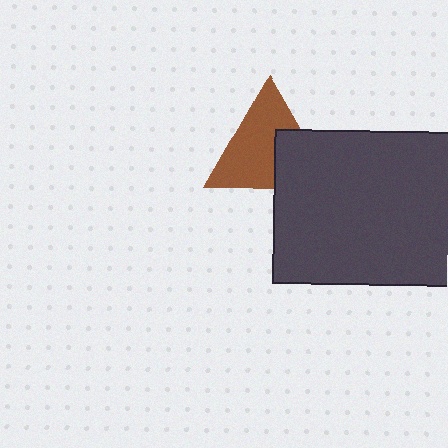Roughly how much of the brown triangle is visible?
Most of it is visible (roughly 66%).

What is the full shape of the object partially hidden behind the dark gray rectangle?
The partially hidden object is a brown triangle.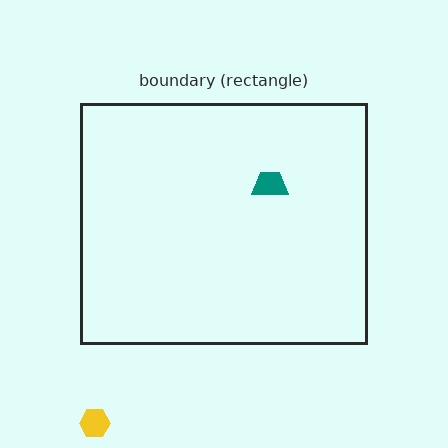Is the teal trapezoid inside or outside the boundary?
Inside.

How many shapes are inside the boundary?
1 inside, 1 outside.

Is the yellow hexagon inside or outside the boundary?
Outside.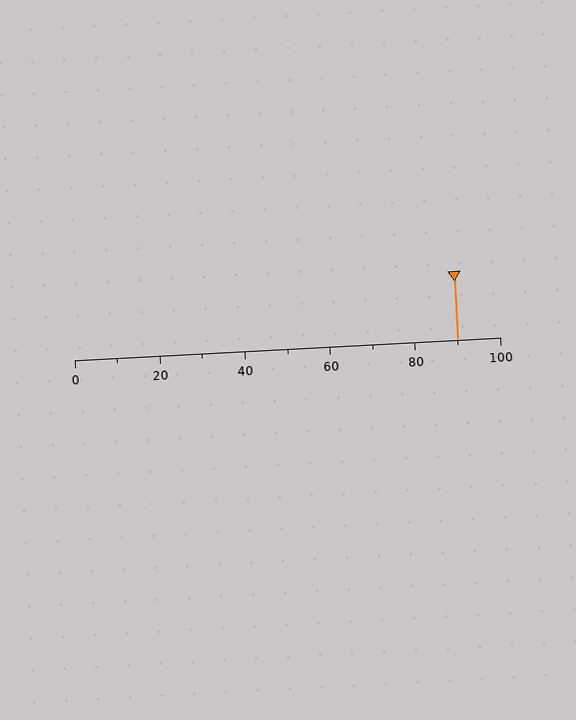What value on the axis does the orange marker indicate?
The marker indicates approximately 90.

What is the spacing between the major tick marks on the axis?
The major ticks are spaced 20 apart.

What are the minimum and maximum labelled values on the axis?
The axis runs from 0 to 100.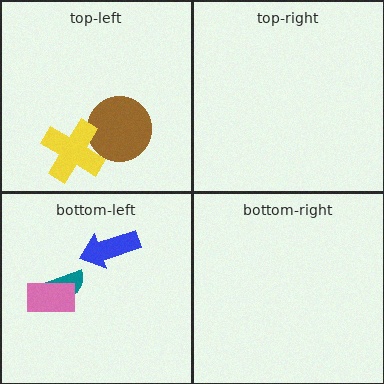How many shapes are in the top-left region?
2.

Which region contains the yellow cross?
The top-left region.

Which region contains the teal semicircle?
The bottom-left region.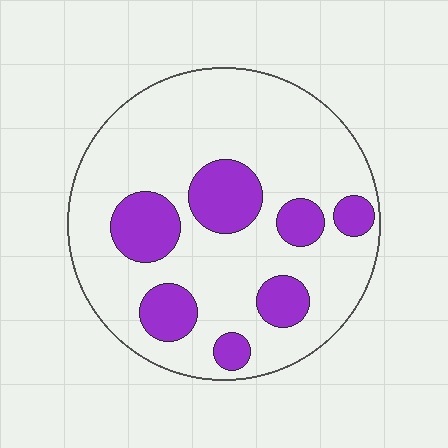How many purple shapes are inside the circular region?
7.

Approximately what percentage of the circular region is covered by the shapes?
Approximately 25%.